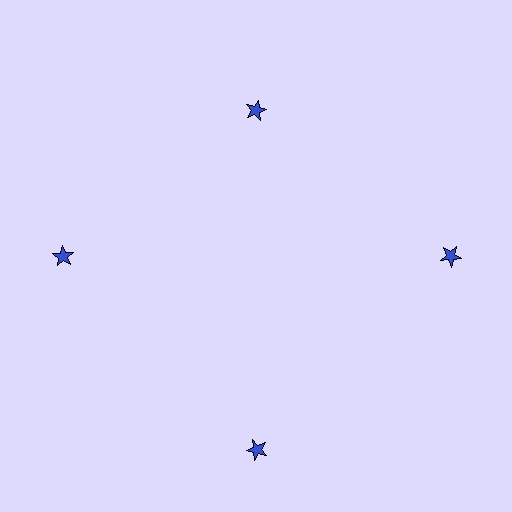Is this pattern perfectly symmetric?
No. The 4 blue stars are arranged in a ring, but one element near the 12 o'clock position is pulled inward toward the center, breaking the 4-fold rotational symmetry.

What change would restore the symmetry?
The symmetry would be restored by moving it outward, back onto the ring so that all 4 stars sit at equal angles and equal distance from the center.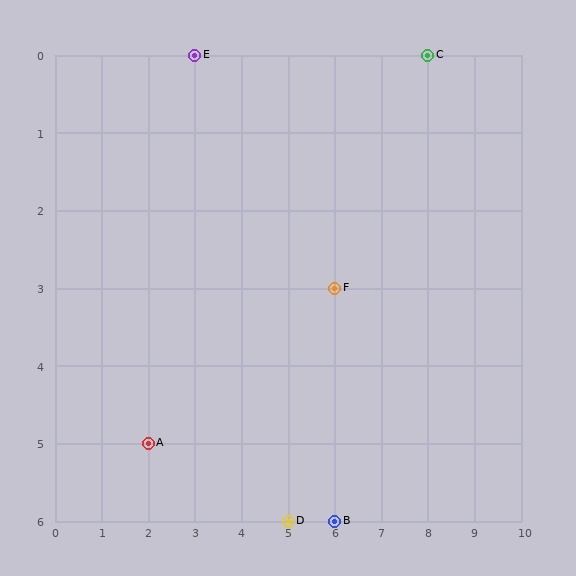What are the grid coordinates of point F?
Point F is at grid coordinates (6, 3).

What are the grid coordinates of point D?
Point D is at grid coordinates (5, 6).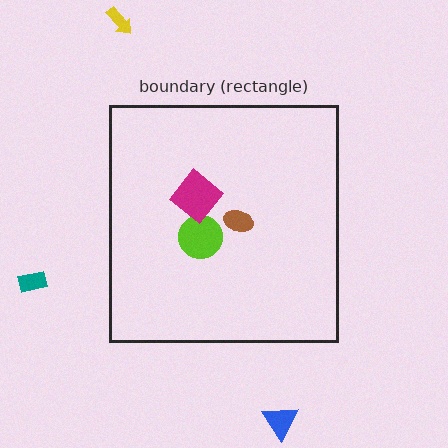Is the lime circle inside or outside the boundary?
Inside.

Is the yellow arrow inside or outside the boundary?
Outside.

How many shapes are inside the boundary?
3 inside, 3 outside.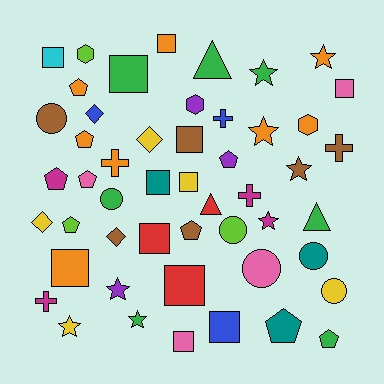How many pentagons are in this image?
There are 9 pentagons.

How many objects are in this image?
There are 50 objects.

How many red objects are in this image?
There are 3 red objects.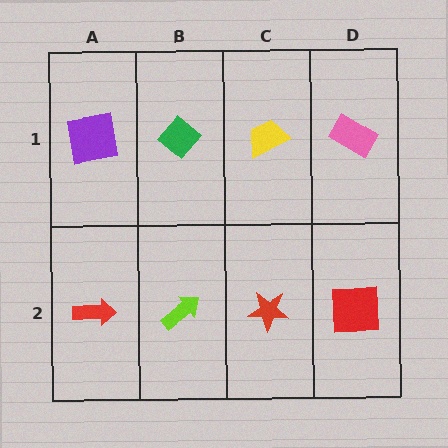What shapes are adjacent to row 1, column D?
A red square (row 2, column D), a yellow trapezoid (row 1, column C).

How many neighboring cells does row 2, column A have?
2.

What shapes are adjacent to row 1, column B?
A lime arrow (row 2, column B), a purple square (row 1, column A), a yellow trapezoid (row 1, column C).